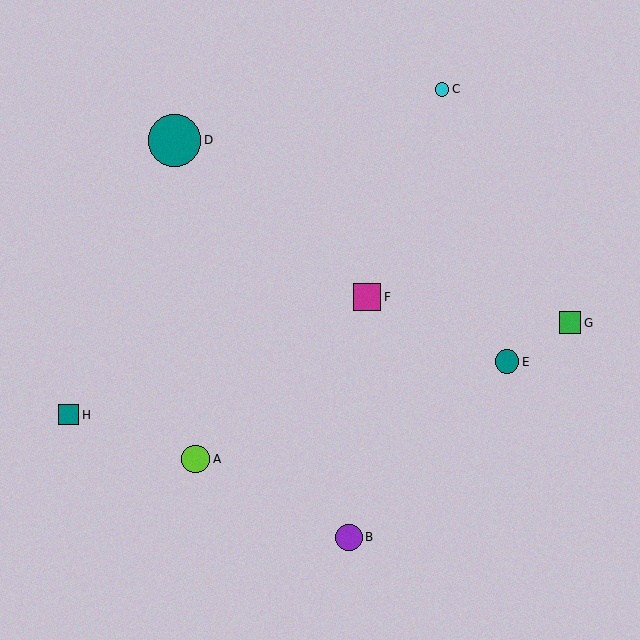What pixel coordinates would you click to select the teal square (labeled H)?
Click at (68, 415) to select the teal square H.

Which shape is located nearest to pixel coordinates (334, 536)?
The purple circle (labeled B) at (349, 537) is nearest to that location.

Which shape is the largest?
The teal circle (labeled D) is the largest.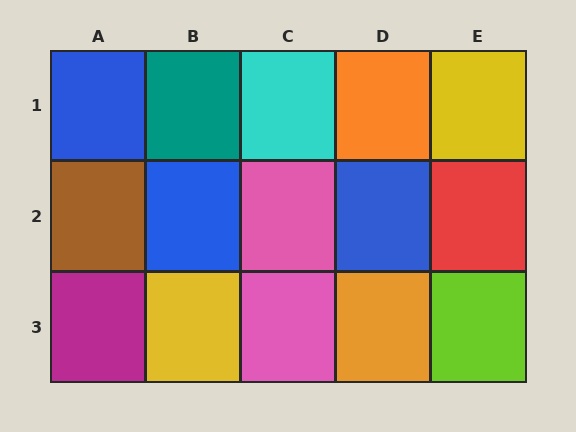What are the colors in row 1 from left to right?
Blue, teal, cyan, orange, yellow.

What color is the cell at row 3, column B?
Yellow.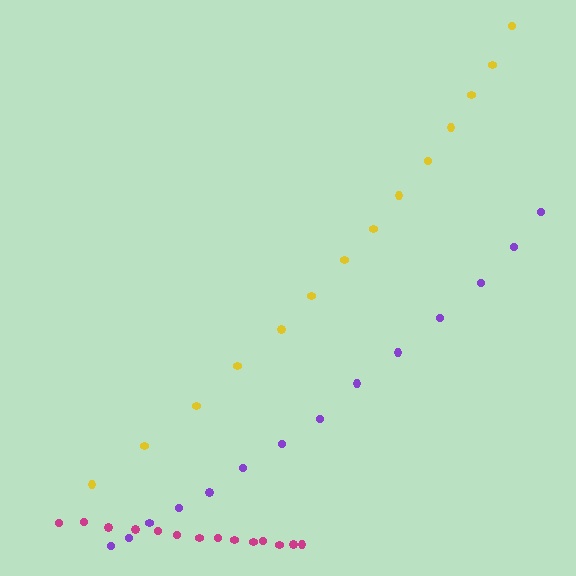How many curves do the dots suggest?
There are 3 distinct paths.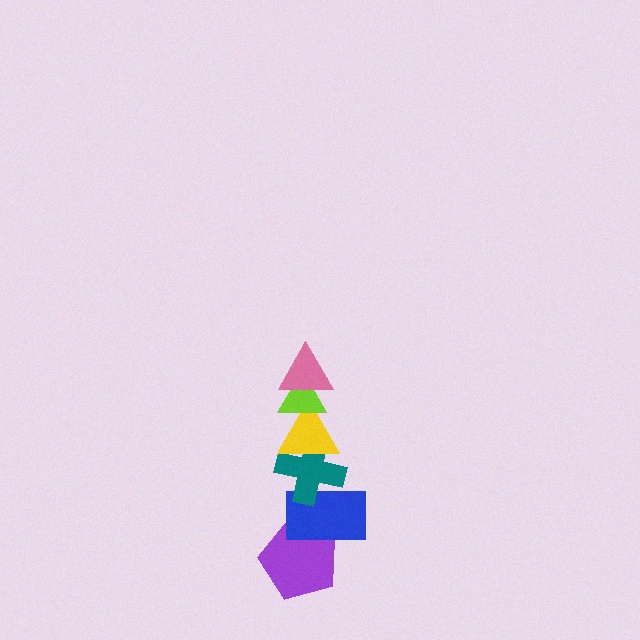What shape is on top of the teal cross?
The yellow triangle is on top of the teal cross.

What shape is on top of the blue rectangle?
The teal cross is on top of the blue rectangle.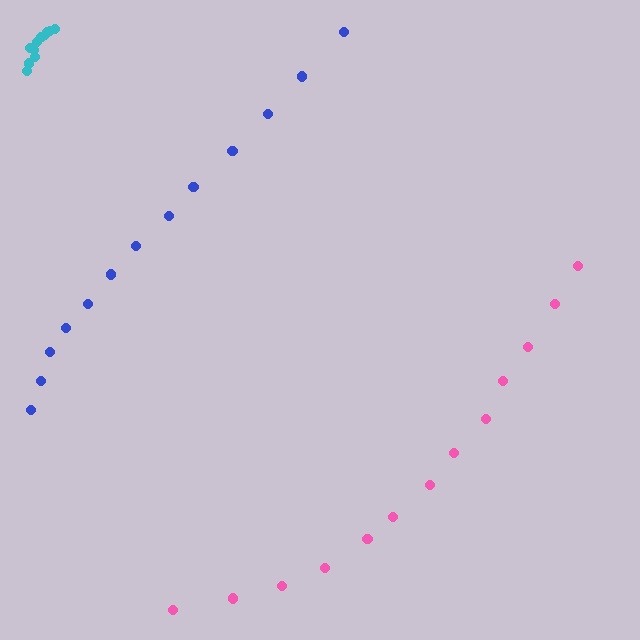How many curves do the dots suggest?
There are 3 distinct paths.